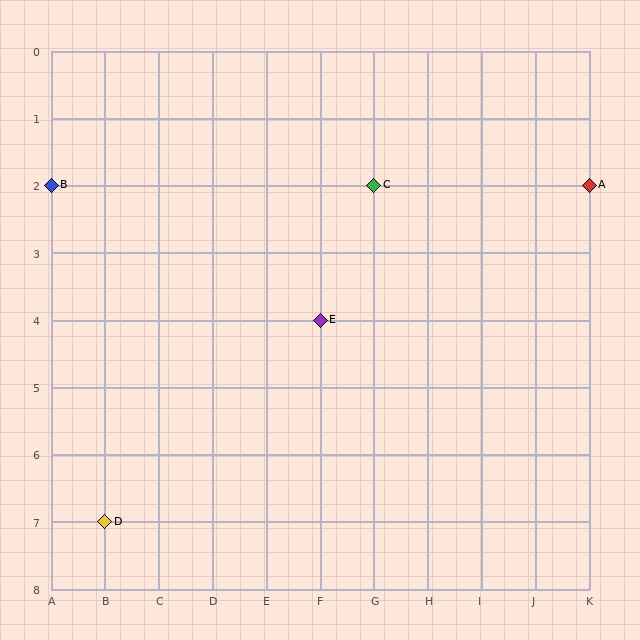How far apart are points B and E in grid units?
Points B and E are 5 columns and 2 rows apart (about 5.4 grid units diagonally).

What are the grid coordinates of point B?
Point B is at grid coordinates (A, 2).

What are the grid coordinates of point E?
Point E is at grid coordinates (F, 4).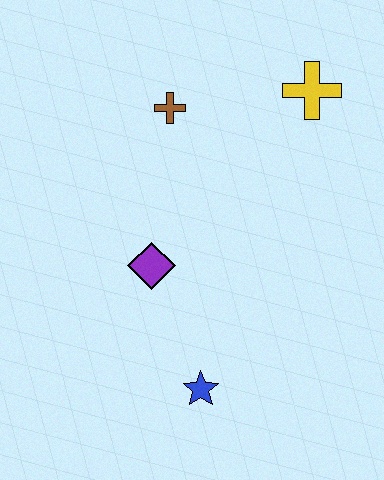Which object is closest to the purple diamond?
The blue star is closest to the purple diamond.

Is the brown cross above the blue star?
Yes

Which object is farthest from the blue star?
The yellow cross is farthest from the blue star.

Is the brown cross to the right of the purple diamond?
Yes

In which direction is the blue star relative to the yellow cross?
The blue star is below the yellow cross.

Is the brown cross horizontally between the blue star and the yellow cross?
No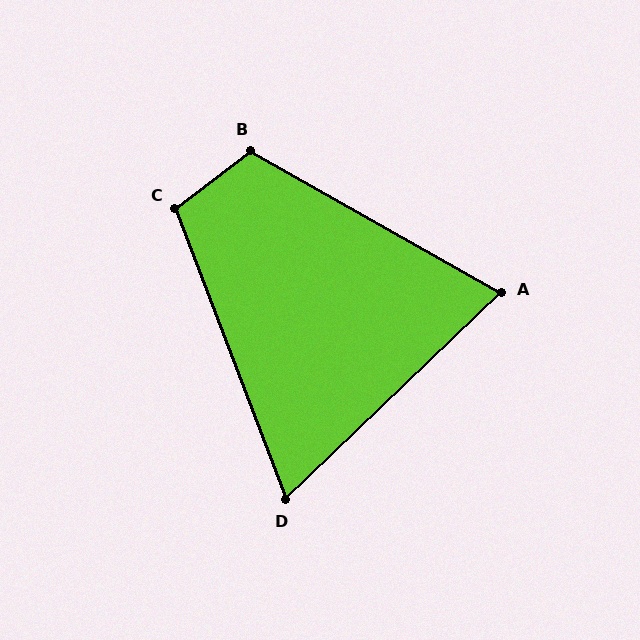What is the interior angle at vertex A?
Approximately 73 degrees (acute).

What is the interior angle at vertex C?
Approximately 107 degrees (obtuse).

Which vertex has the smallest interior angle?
D, at approximately 67 degrees.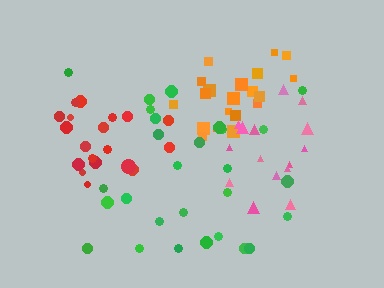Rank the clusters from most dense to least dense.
orange, red, pink, green.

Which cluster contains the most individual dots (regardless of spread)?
Green (28).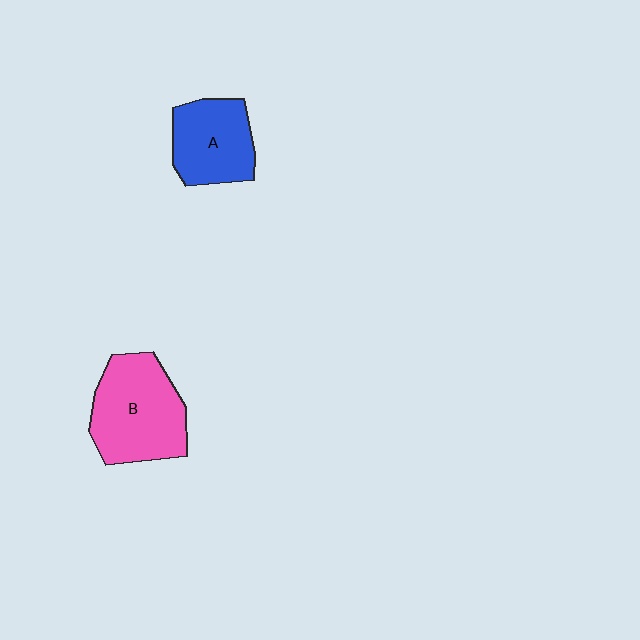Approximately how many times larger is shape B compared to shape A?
Approximately 1.4 times.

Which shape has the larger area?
Shape B (pink).